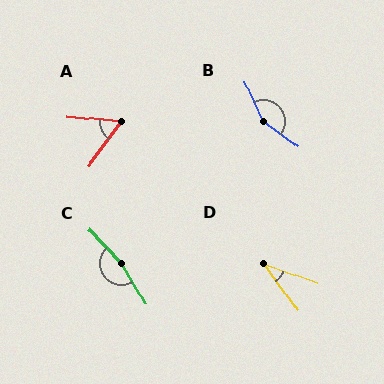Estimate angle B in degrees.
Approximately 151 degrees.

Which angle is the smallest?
D, at approximately 34 degrees.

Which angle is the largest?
C, at approximately 167 degrees.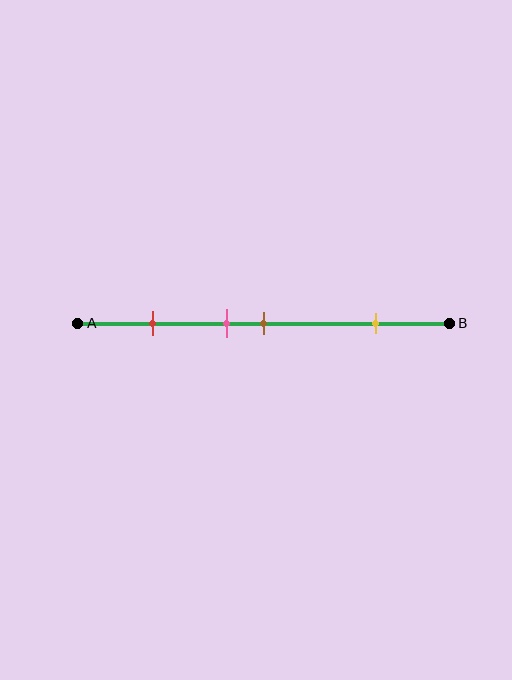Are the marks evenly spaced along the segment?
No, the marks are not evenly spaced.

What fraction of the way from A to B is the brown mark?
The brown mark is approximately 50% (0.5) of the way from A to B.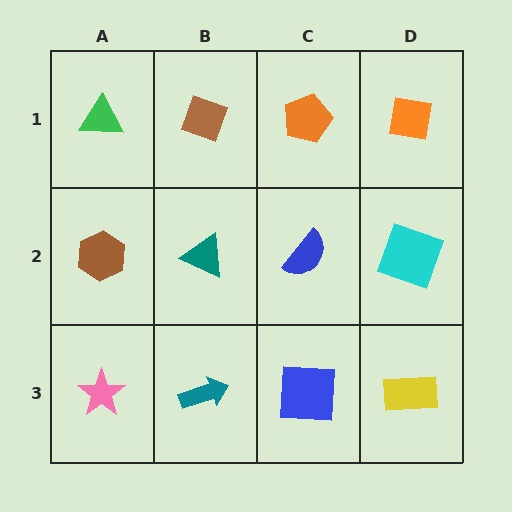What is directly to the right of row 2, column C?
A cyan square.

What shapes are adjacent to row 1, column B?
A teal triangle (row 2, column B), a green triangle (row 1, column A), an orange pentagon (row 1, column C).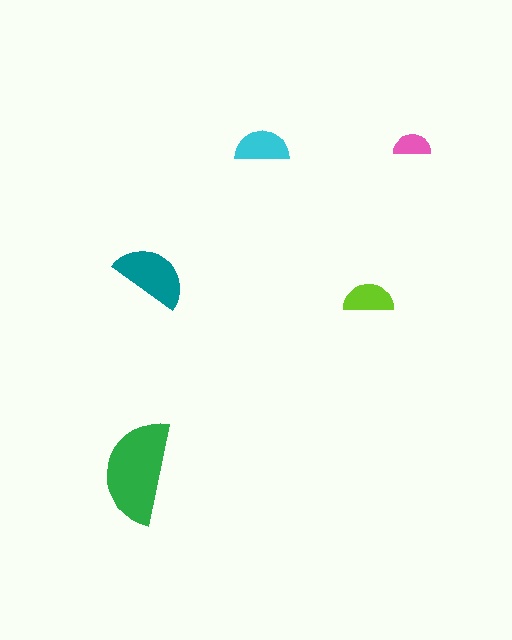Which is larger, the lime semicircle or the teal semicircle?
The teal one.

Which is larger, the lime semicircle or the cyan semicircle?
The cyan one.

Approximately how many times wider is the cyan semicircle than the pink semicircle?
About 1.5 times wider.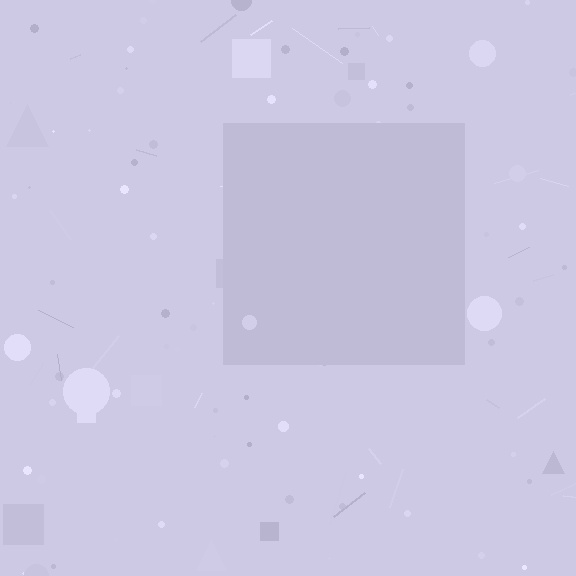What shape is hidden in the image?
A square is hidden in the image.